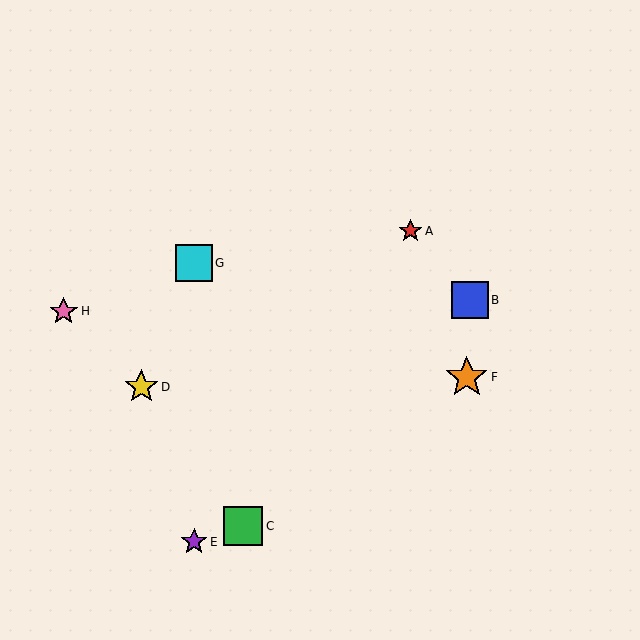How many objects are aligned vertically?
2 objects (E, G) are aligned vertically.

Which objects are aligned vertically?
Objects E, G are aligned vertically.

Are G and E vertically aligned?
Yes, both are at x≈194.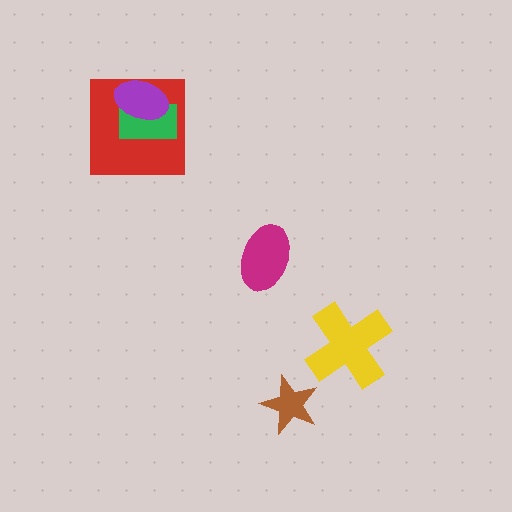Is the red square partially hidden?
Yes, it is partially covered by another shape.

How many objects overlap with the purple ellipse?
2 objects overlap with the purple ellipse.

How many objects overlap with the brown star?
0 objects overlap with the brown star.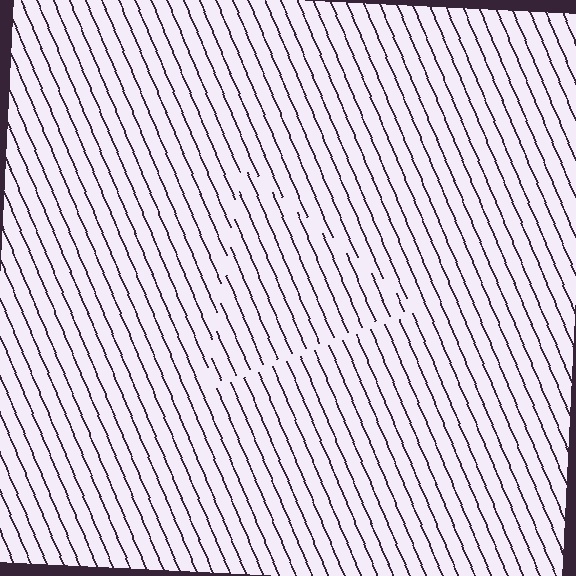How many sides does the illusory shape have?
3 sides — the line-ends trace a triangle.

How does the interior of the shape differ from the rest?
The interior of the shape contains the same grating, shifted by half a period — the contour is defined by the phase discontinuity where line-ends from the inner and outer gratings abut.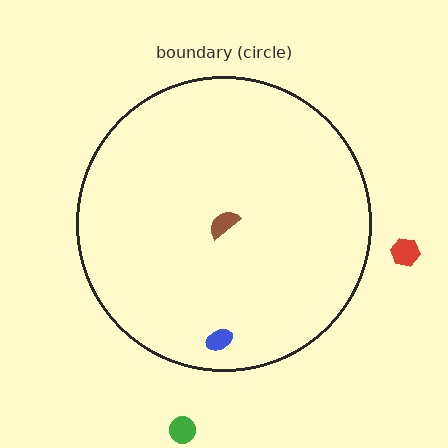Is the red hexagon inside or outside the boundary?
Outside.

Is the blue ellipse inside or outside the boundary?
Inside.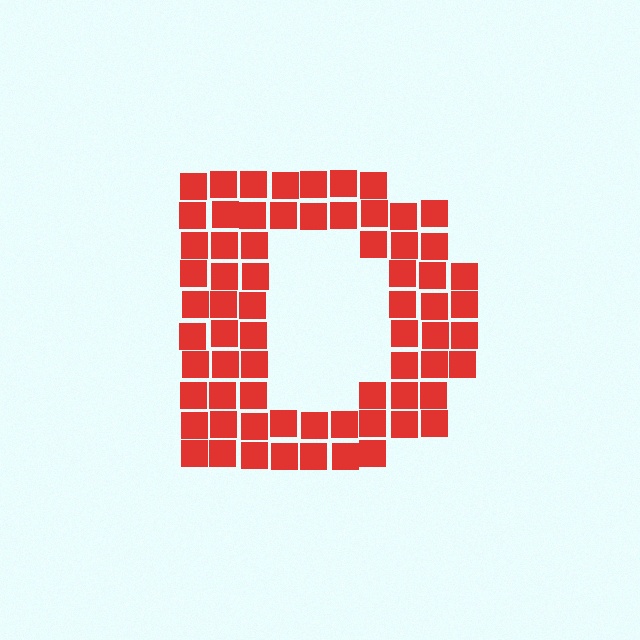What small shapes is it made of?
It is made of small squares.